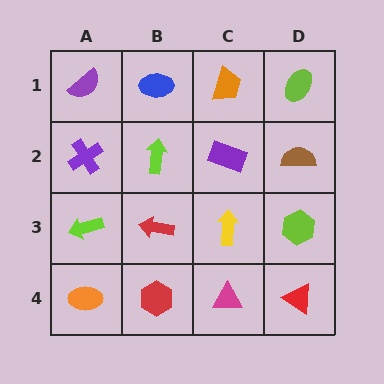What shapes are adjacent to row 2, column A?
A purple semicircle (row 1, column A), a lime arrow (row 3, column A), a lime arrow (row 2, column B).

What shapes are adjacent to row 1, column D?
A brown semicircle (row 2, column D), an orange trapezoid (row 1, column C).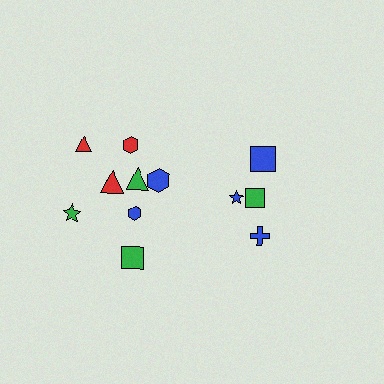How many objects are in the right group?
There are 4 objects.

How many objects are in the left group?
There are 8 objects.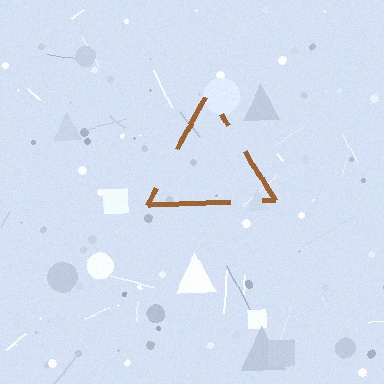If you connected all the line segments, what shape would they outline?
They would outline a triangle.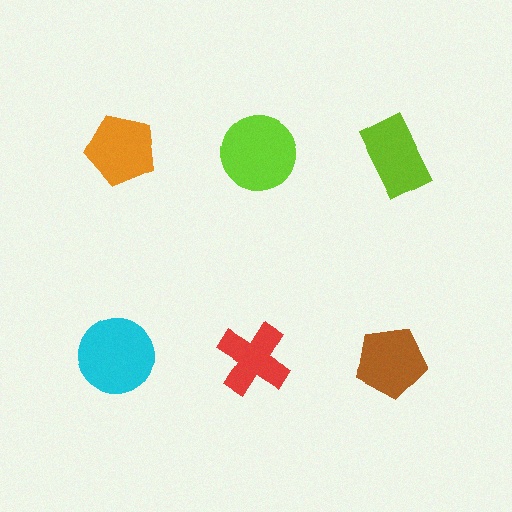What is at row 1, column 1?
An orange pentagon.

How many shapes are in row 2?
3 shapes.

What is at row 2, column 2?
A red cross.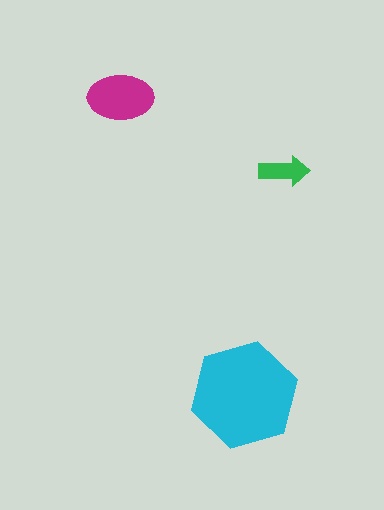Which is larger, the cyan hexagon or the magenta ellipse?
The cyan hexagon.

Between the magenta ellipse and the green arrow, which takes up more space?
The magenta ellipse.